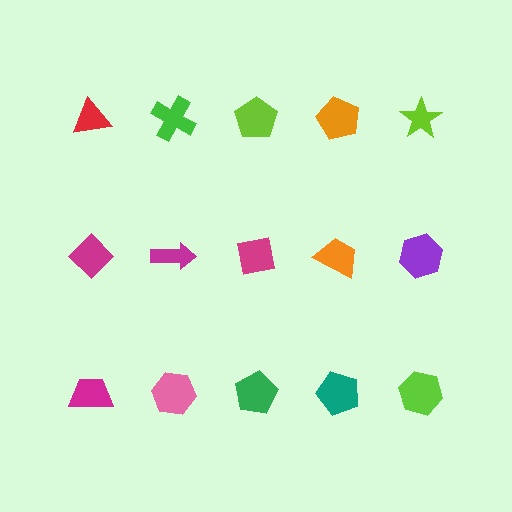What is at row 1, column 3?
A lime pentagon.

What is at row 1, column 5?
A lime star.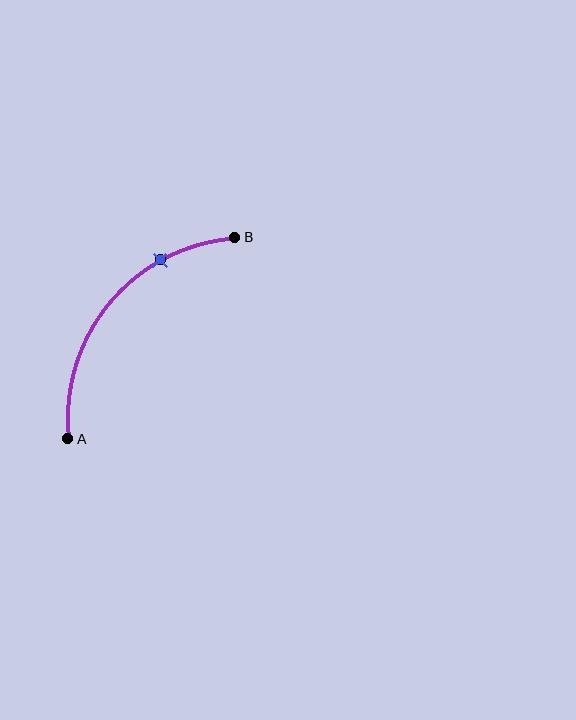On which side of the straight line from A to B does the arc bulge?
The arc bulges above and to the left of the straight line connecting A and B.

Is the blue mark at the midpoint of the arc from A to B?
No. The blue mark lies on the arc but is closer to endpoint B. The arc midpoint would be at the point on the curve equidistant along the arc from both A and B.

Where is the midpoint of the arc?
The arc midpoint is the point on the curve farthest from the straight line joining A and B. It sits above and to the left of that line.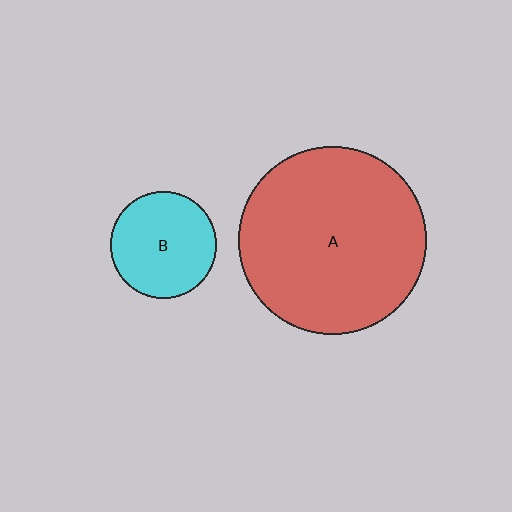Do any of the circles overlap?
No, none of the circles overlap.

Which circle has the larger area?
Circle A (red).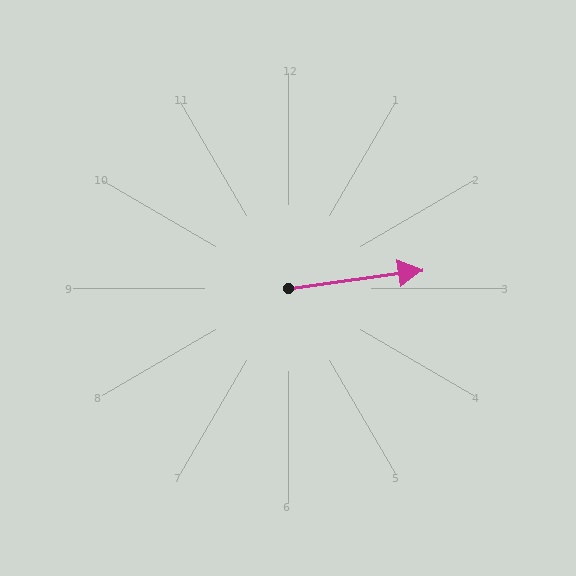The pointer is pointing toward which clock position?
Roughly 3 o'clock.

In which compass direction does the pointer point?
East.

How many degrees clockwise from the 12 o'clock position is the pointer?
Approximately 82 degrees.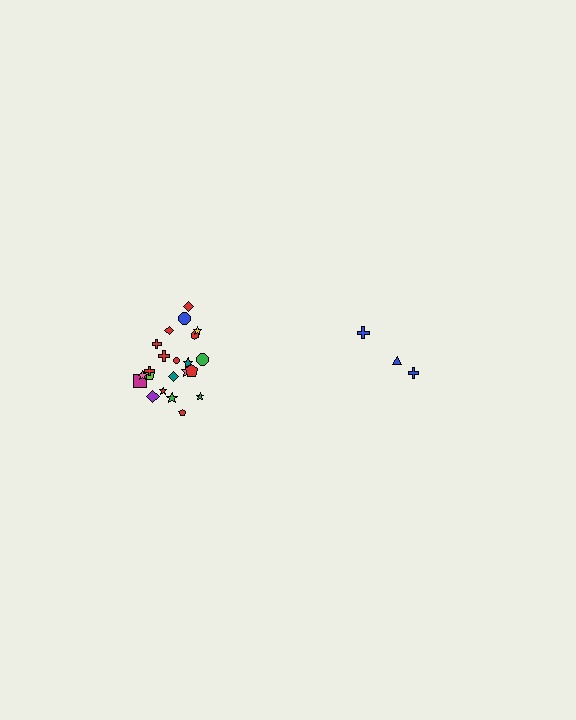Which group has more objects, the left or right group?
The left group.